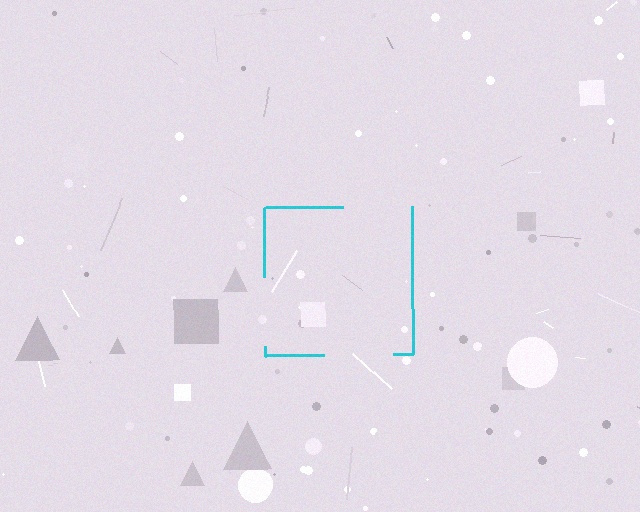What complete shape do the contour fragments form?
The contour fragments form a square.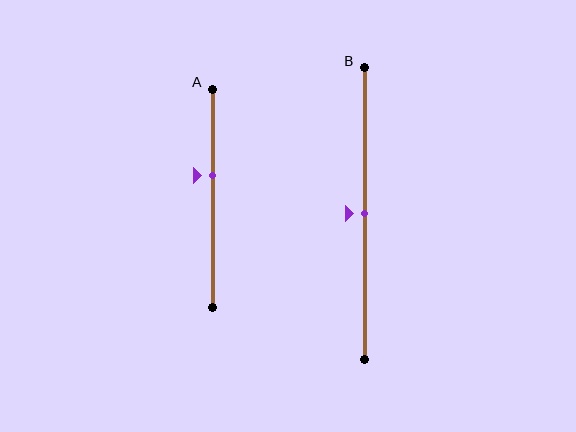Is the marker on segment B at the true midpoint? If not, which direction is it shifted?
Yes, the marker on segment B is at the true midpoint.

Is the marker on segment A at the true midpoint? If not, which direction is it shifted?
No, the marker on segment A is shifted upward by about 10% of the segment length.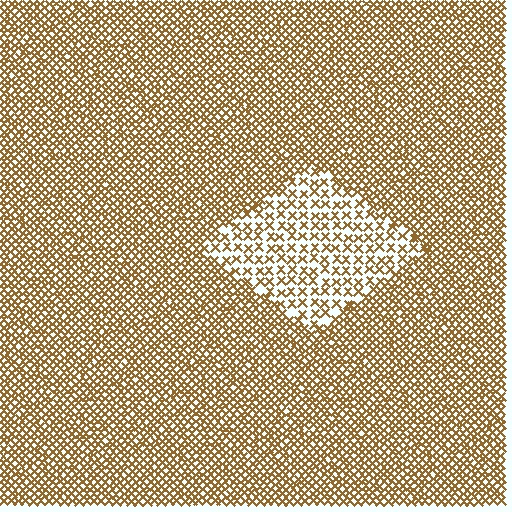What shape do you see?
I see a diamond.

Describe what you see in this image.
The image contains small brown elements arranged at two different densities. A diamond-shaped region is visible where the elements are less densely packed than the surrounding area.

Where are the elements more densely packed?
The elements are more densely packed outside the diamond boundary.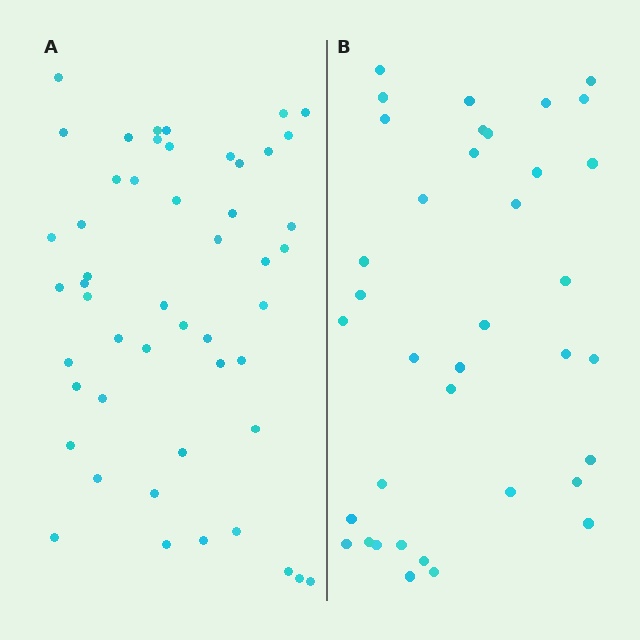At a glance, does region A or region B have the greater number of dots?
Region A (the left region) has more dots.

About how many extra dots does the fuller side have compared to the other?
Region A has approximately 15 more dots than region B.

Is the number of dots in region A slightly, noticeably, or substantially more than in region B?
Region A has noticeably more, but not dramatically so. The ratio is roughly 1.4 to 1.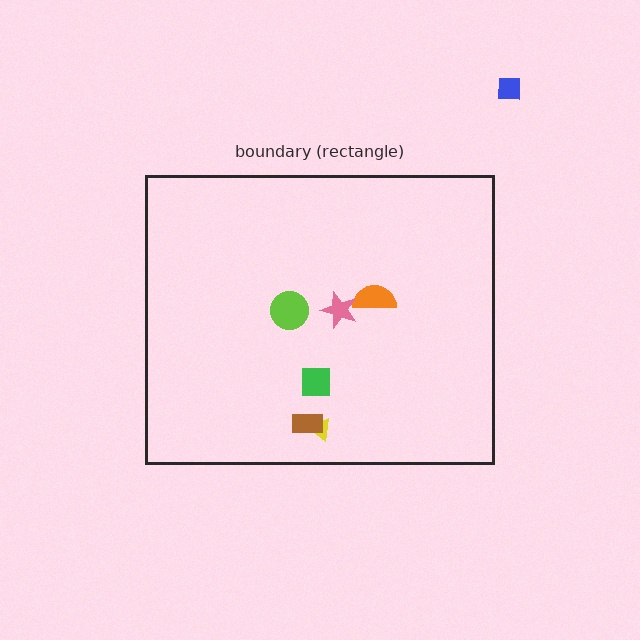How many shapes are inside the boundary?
6 inside, 1 outside.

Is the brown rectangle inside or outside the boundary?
Inside.